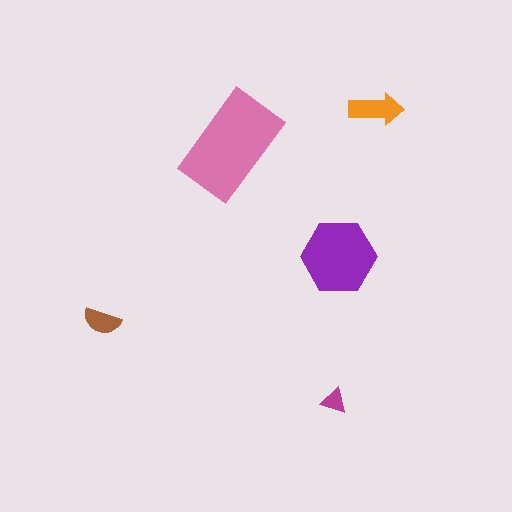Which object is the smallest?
The magenta triangle.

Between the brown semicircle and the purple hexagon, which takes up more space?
The purple hexagon.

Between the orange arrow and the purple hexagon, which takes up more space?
The purple hexagon.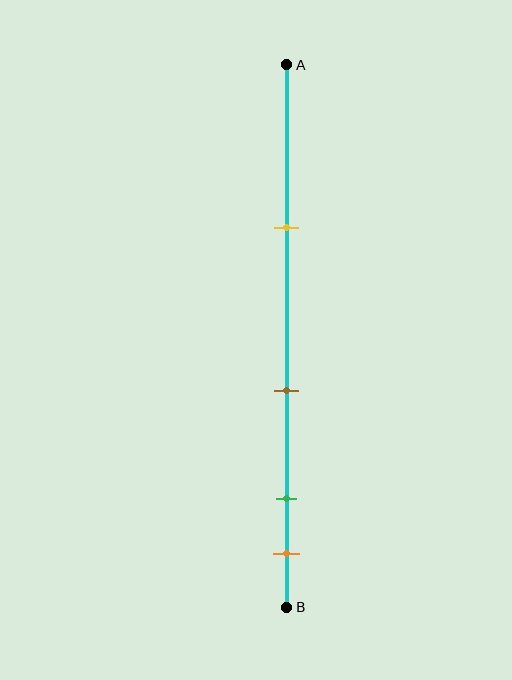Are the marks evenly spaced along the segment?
No, the marks are not evenly spaced.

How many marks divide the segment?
There are 4 marks dividing the segment.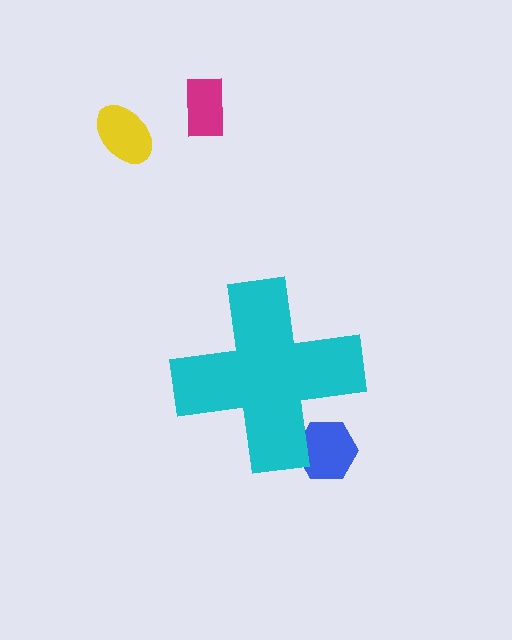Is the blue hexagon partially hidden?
Yes, the blue hexagon is partially hidden behind the cyan cross.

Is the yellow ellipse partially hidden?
No, the yellow ellipse is fully visible.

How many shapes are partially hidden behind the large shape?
1 shape is partially hidden.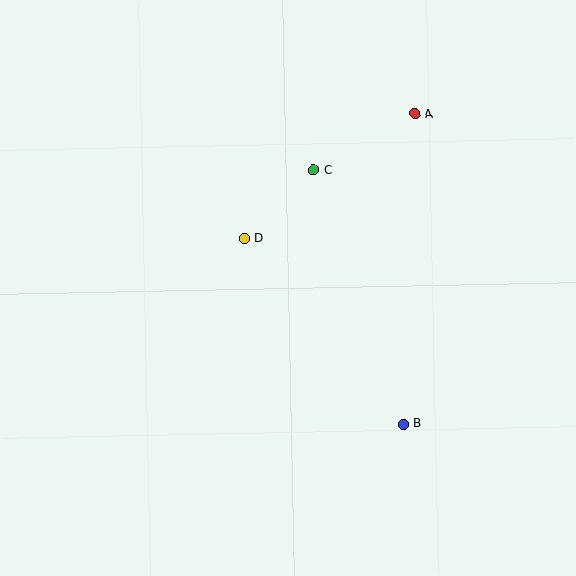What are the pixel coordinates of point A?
Point A is at (415, 114).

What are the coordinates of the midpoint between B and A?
The midpoint between B and A is at (409, 269).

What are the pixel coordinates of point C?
Point C is at (314, 170).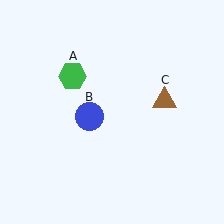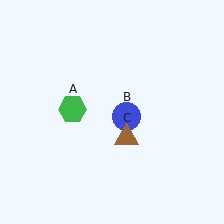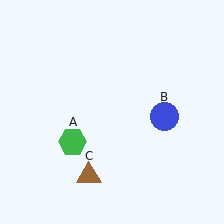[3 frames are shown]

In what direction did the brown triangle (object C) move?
The brown triangle (object C) moved down and to the left.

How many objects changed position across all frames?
3 objects changed position: green hexagon (object A), blue circle (object B), brown triangle (object C).